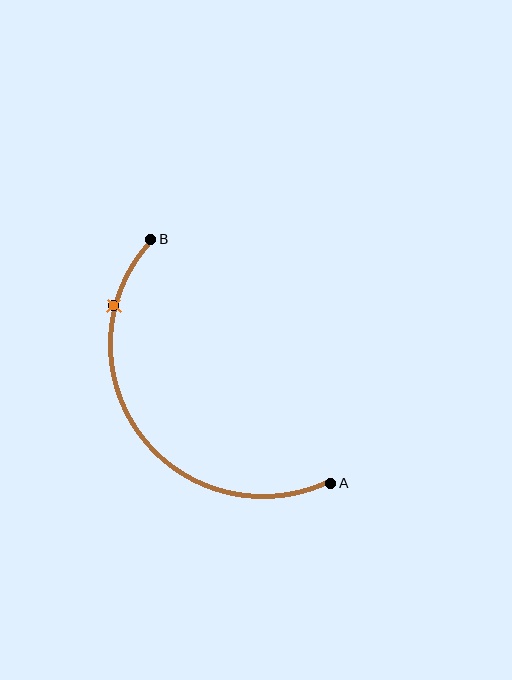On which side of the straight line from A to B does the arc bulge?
The arc bulges below and to the left of the straight line connecting A and B.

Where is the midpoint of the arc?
The arc midpoint is the point on the curve farthest from the straight line joining A and B. It sits below and to the left of that line.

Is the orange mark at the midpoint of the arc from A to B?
No. The orange mark lies on the arc but is closer to endpoint B. The arc midpoint would be at the point on the curve equidistant along the arc from both A and B.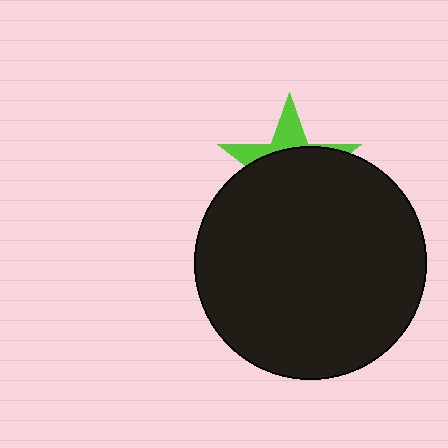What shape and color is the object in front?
The object in front is a black circle.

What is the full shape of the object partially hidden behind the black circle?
The partially hidden object is a lime star.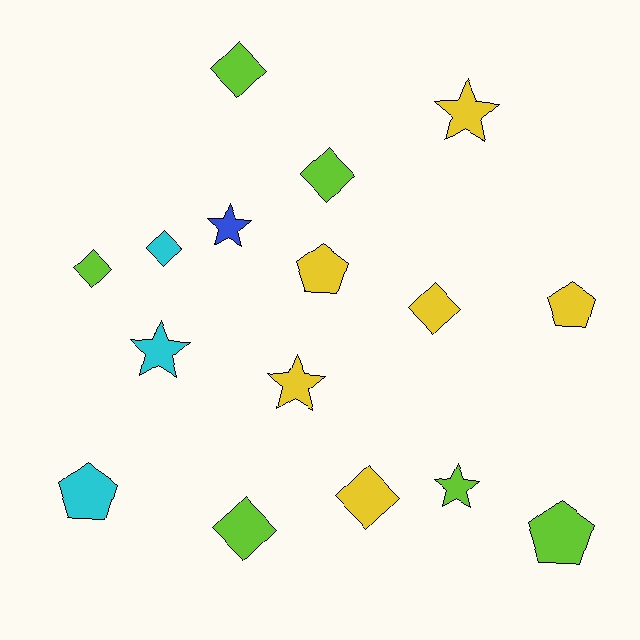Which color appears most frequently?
Lime, with 6 objects.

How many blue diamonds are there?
There are no blue diamonds.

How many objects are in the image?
There are 16 objects.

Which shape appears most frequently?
Diamond, with 7 objects.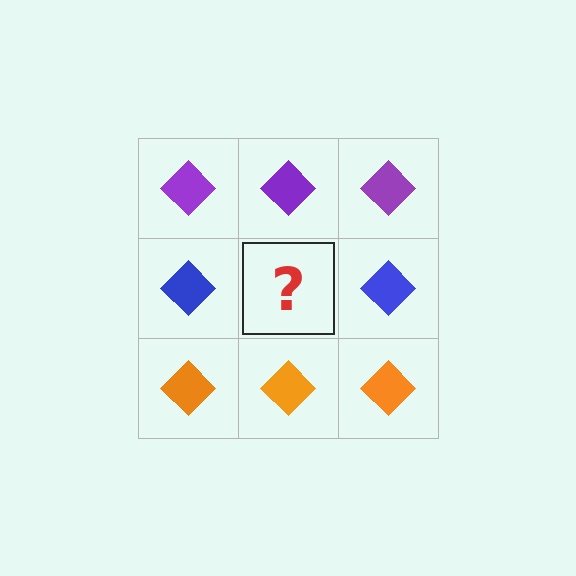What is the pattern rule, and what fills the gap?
The rule is that each row has a consistent color. The gap should be filled with a blue diamond.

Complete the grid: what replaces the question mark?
The question mark should be replaced with a blue diamond.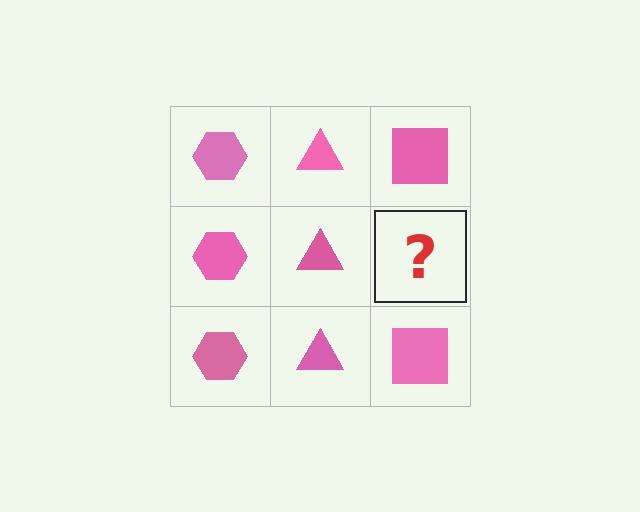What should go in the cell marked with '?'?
The missing cell should contain a pink square.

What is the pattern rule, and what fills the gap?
The rule is that each column has a consistent shape. The gap should be filled with a pink square.